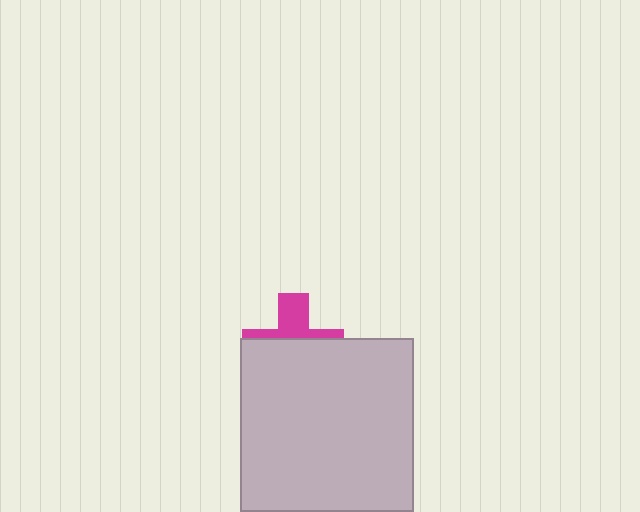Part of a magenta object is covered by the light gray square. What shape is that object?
It is a cross.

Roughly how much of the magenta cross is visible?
A small part of it is visible (roughly 37%).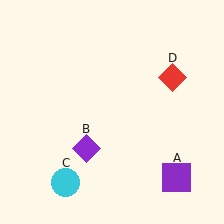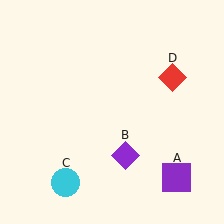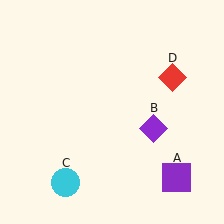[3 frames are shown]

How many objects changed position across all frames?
1 object changed position: purple diamond (object B).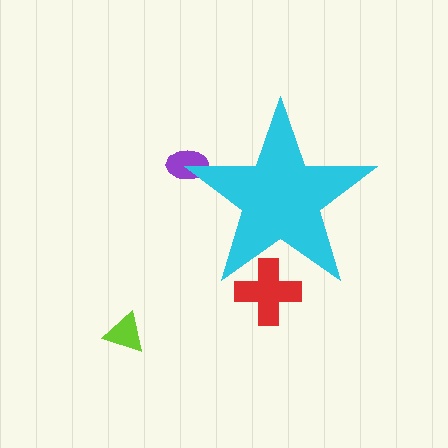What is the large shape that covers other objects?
A cyan star.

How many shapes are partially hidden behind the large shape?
2 shapes are partially hidden.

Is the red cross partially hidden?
Yes, the red cross is partially hidden behind the cyan star.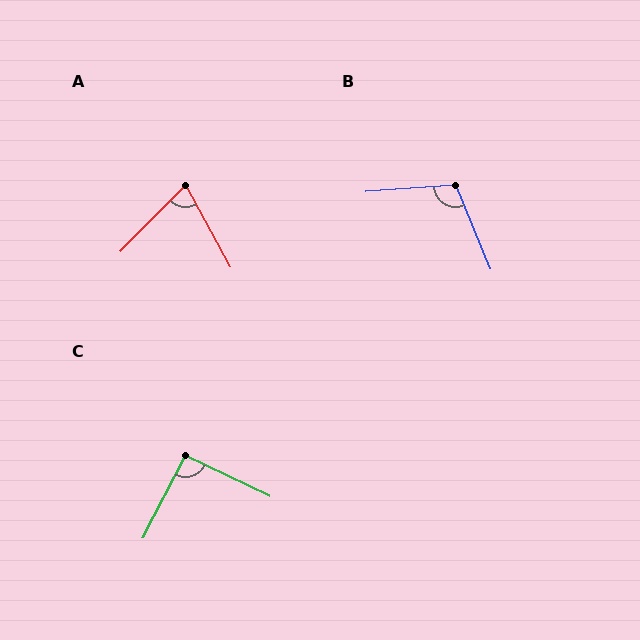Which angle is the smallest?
A, at approximately 73 degrees.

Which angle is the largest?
B, at approximately 108 degrees.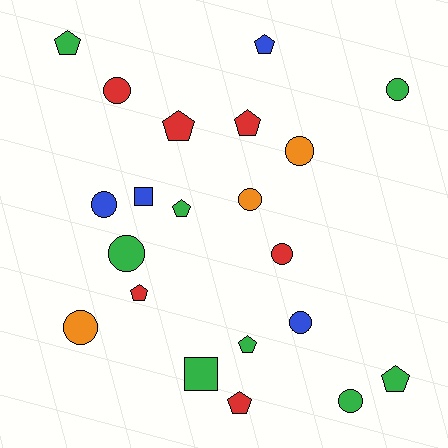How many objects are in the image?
There are 21 objects.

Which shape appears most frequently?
Circle, with 10 objects.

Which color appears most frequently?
Green, with 8 objects.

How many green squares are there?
There is 1 green square.